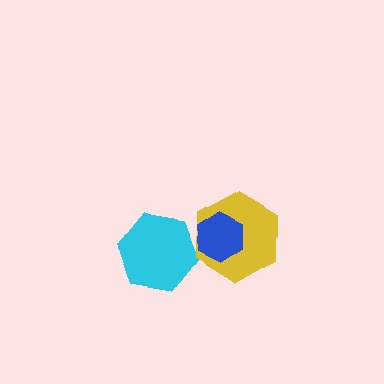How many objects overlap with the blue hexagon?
1 object overlaps with the blue hexagon.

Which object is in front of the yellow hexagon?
The blue hexagon is in front of the yellow hexagon.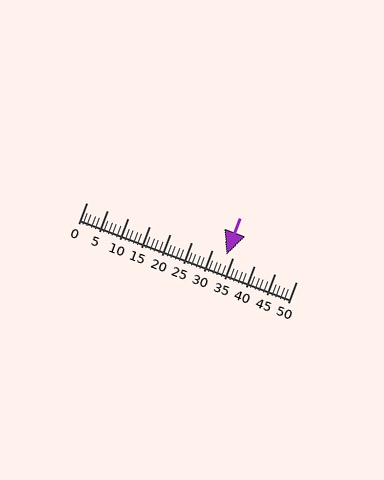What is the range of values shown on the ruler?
The ruler shows values from 0 to 50.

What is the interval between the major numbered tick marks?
The major tick marks are spaced 5 units apart.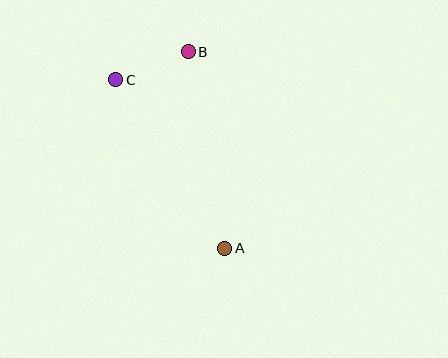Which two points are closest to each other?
Points B and C are closest to each other.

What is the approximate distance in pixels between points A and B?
The distance between A and B is approximately 200 pixels.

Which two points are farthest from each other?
Points A and C are farthest from each other.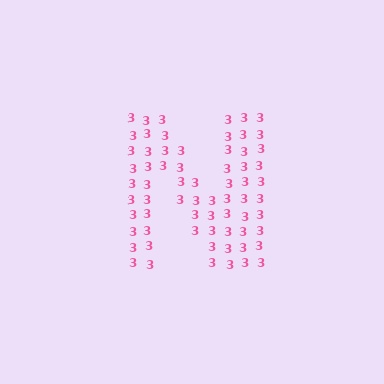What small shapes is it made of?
It is made of small digit 3's.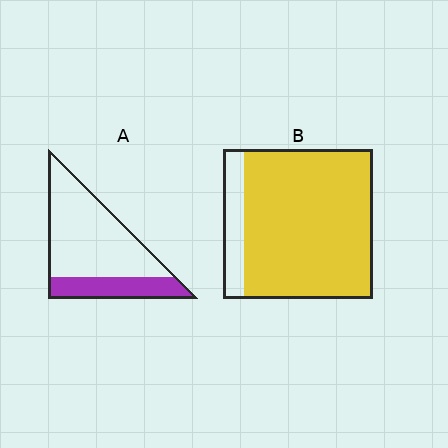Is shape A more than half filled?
No.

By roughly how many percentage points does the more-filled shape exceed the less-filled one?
By roughly 60 percentage points (B over A).